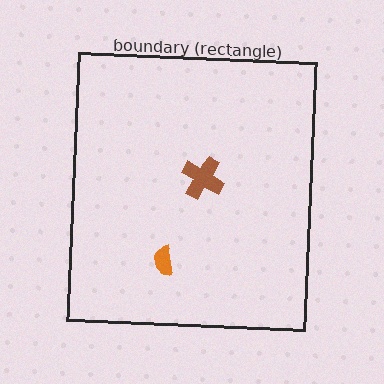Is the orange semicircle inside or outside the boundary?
Inside.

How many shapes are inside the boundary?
2 inside, 0 outside.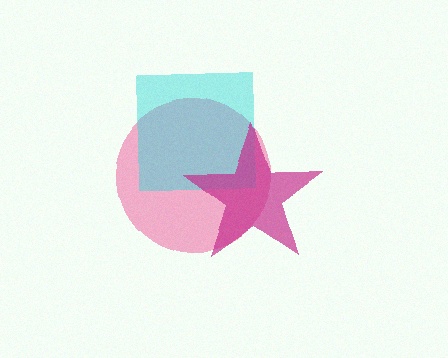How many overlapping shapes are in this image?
There are 3 overlapping shapes in the image.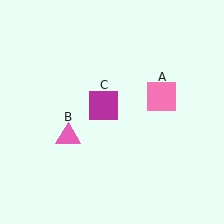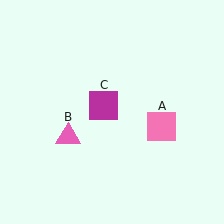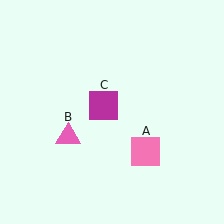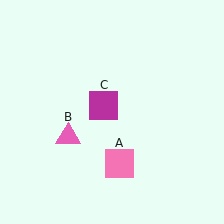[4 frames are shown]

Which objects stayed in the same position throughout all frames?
Pink triangle (object B) and magenta square (object C) remained stationary.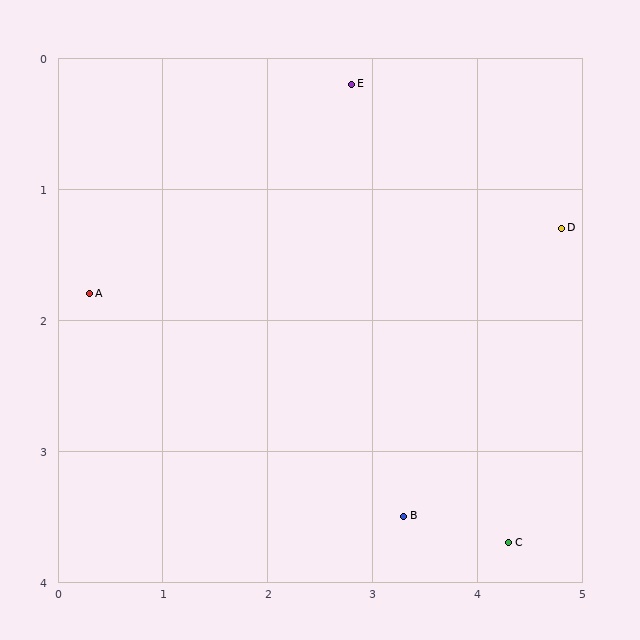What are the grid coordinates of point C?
Point C is at approximately (4.3, 3.7).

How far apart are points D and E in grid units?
Points D and E are about 2.3 grid units apart.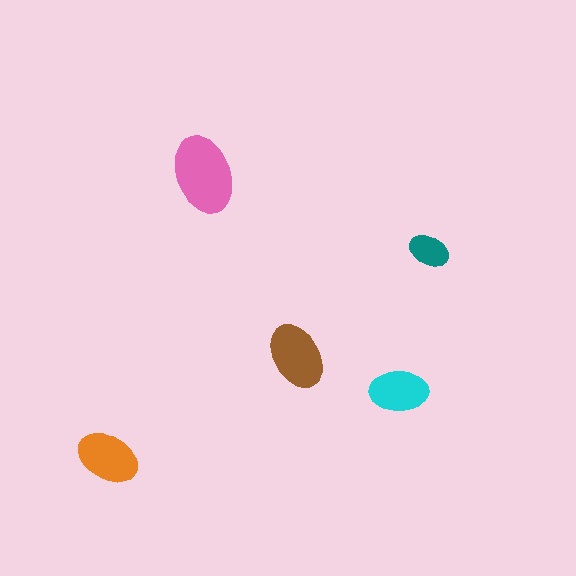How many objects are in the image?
There are 5 objects in the image.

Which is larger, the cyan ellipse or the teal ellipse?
The cyan one.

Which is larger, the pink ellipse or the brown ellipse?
The pink one.